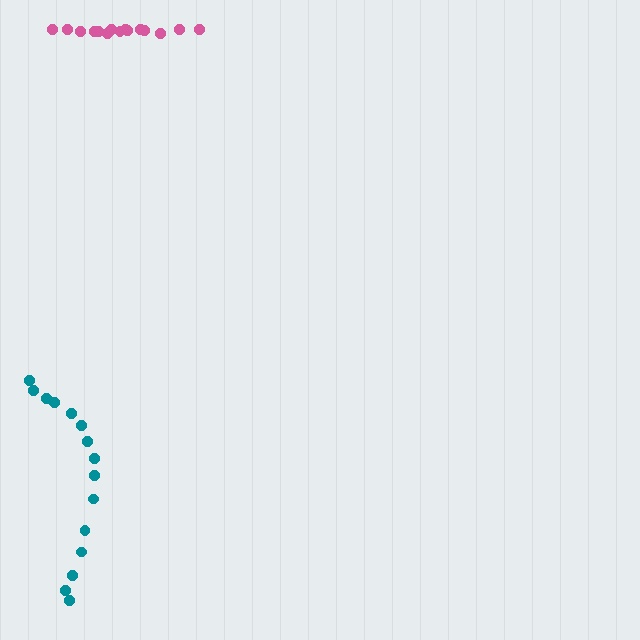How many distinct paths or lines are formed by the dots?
There are 2 distinct paths.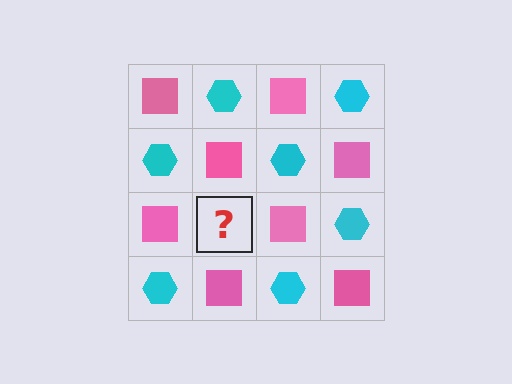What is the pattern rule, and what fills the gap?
The rule is that it alternates pink square and cyan hexagon in a checkerboard pattern. The gap should be filled with a cyan hexagon.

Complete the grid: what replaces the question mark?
The question mark should be replaced with a cyan hexagon.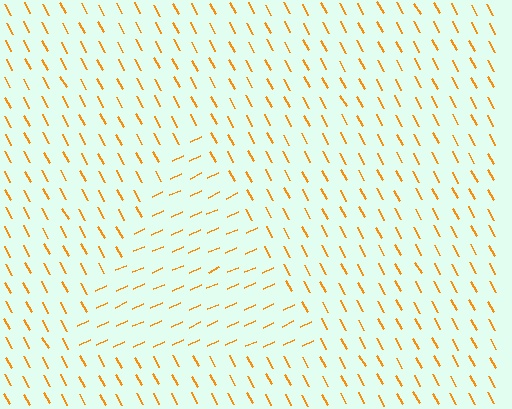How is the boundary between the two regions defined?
The boundary is defined purely by a change in line orientation (approximately 86 degrees difference). All lines are the same color and thickness.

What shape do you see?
I see a triangle.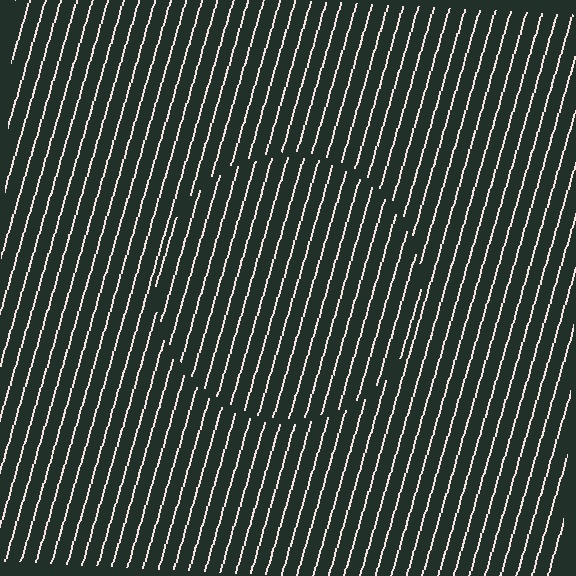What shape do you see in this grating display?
An illusory circle. The interior of the shape contains the same grating, shifted by half a period — the contour is defined by the phase discontinuity where line-ends from the inner and outer gratings abut.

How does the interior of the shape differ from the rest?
The interior of the shape contains the same grating, shifted by half a period — the contour is defined by the phase discontinuity where line-ends from the inner and outer gratings abut.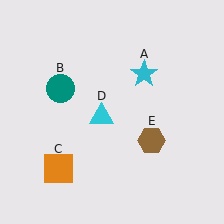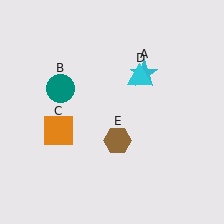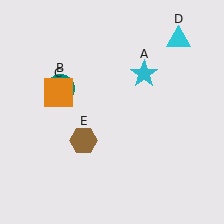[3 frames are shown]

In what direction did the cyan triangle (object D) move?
The cyan triangle (object D) moved up and to the right.